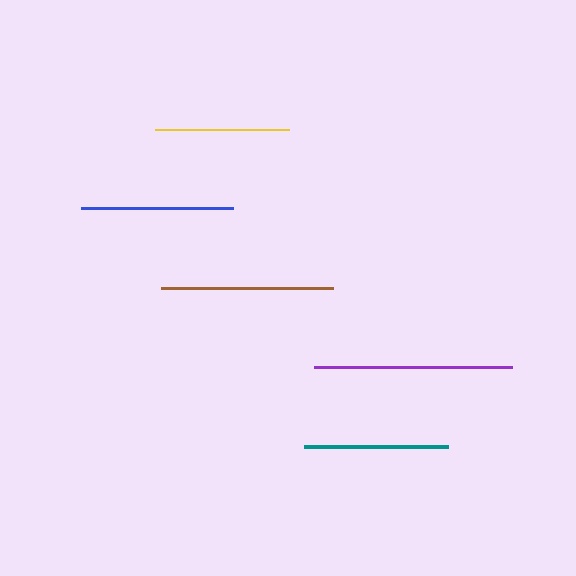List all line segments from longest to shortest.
From longest to shortest: purple, brown, blue, teal, yellow.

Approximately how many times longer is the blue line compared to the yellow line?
The blue line is approximately 1.1 times the length of the yellow line.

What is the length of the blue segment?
The blue segment is approximately 152 pixels long.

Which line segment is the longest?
The purple line is the longest at approximately 199 pixels.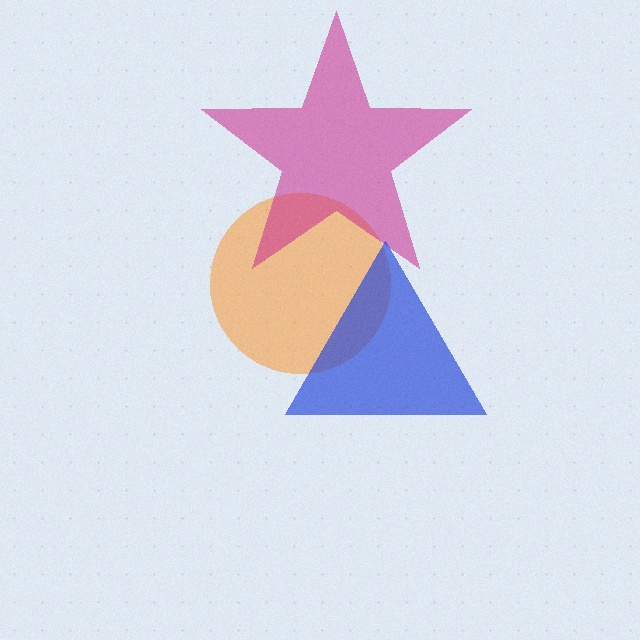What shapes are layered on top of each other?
The layered shapes are: an orange circle, a magenta star, a blue triangle.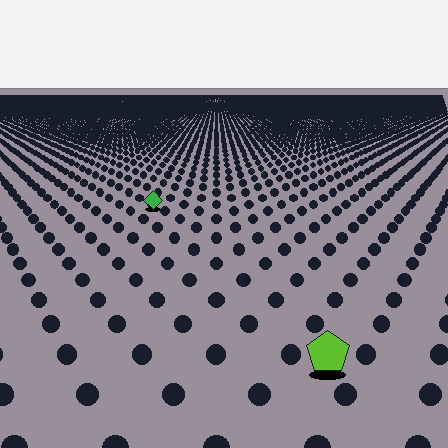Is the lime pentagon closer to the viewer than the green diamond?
Yes. The lime pentagon is closer — you can tell from the texture gradient: the ground texture is coarser near it.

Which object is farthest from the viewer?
The green diamond is farthest from the viewer. It appears smaller and the ground texture around it is denser.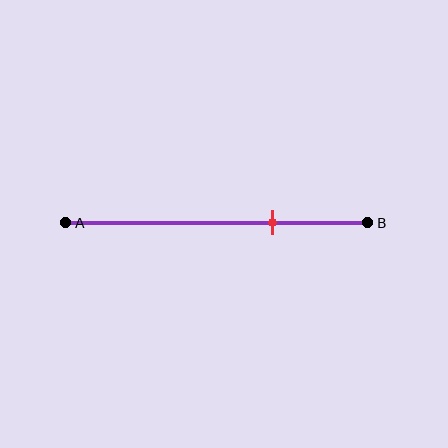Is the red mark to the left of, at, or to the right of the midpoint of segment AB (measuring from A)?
The red mark is to the right of the midpoint of segment AB.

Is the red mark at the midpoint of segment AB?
No, the mark is at about 70% from A, not at the 50% midpoint.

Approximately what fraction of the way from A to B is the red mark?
The red mark is approximately 70% of the way from A to B.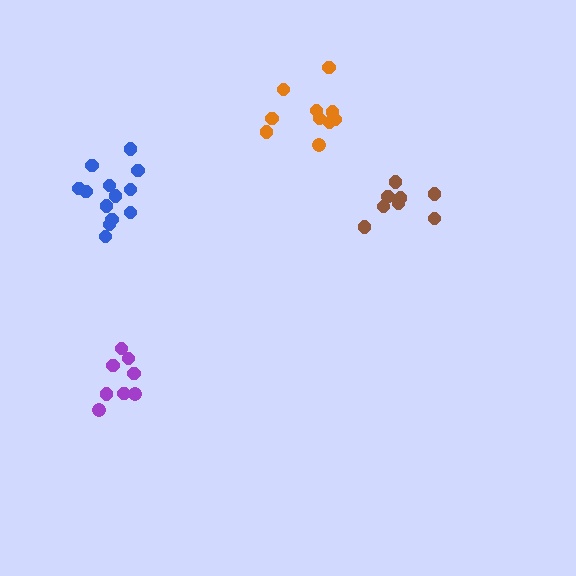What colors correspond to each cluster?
The clusters are colored: purple, orange, brown, blue.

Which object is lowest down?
The purple cluster is bottommost.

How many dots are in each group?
Group 1: 8 dots, Group 2: 10 dots, Group 3: 8 dots, Group 4: 13 dots (39 total).